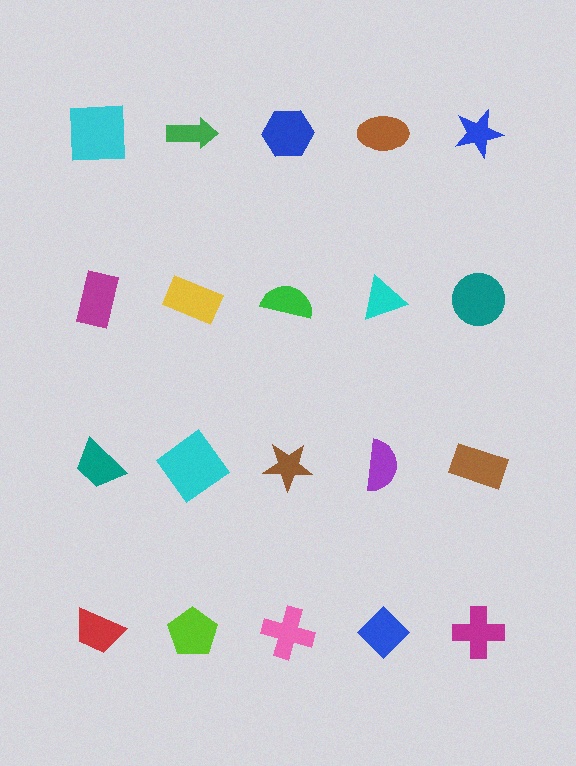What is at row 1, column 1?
A cyan square.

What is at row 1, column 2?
A green arrow.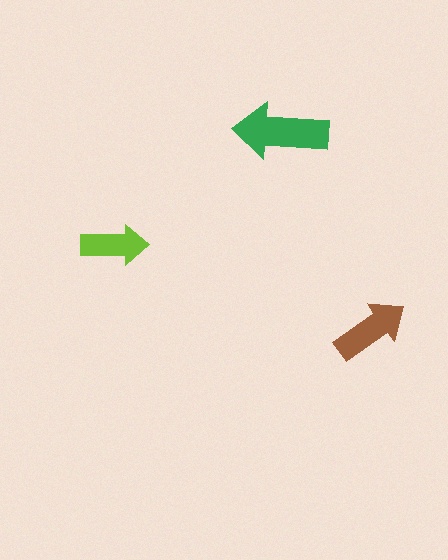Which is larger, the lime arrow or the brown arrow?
The brown one.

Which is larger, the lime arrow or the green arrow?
The green one.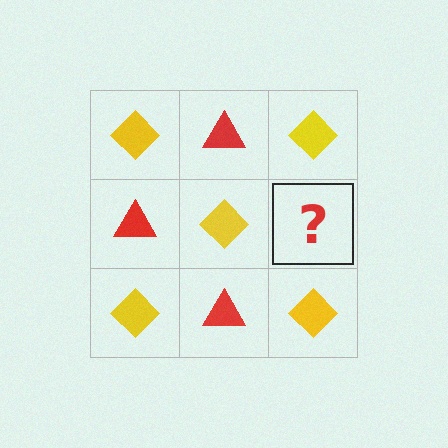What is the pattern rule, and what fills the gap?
The rule is that it alternates yellow diamond and red triangle in a checkerboard pattern. The gap should be filled with a red triangle.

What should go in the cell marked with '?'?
The missing cell should contain a red triangle.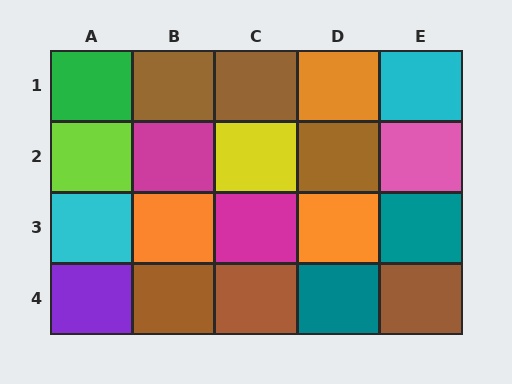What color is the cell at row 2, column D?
Brown.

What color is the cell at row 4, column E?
Brown.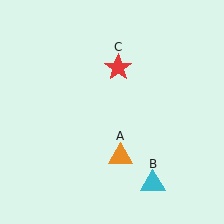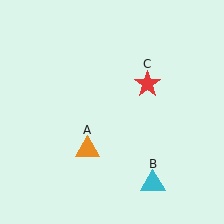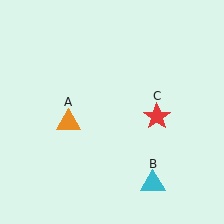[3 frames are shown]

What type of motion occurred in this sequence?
The orange triangle (object A), red star (object C) rotated clockwise around the center of the scene.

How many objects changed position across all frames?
2 objects changed position: orange triangle (object A), red star (object C).